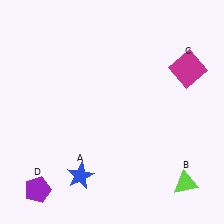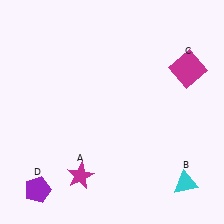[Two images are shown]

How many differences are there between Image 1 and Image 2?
There are 2 differences between the two images.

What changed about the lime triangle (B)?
In Image 1, B is lime. In Image 2, it changed to cyan.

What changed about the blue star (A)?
In Image 1, A is blue. In Image 2, it changed to magenta.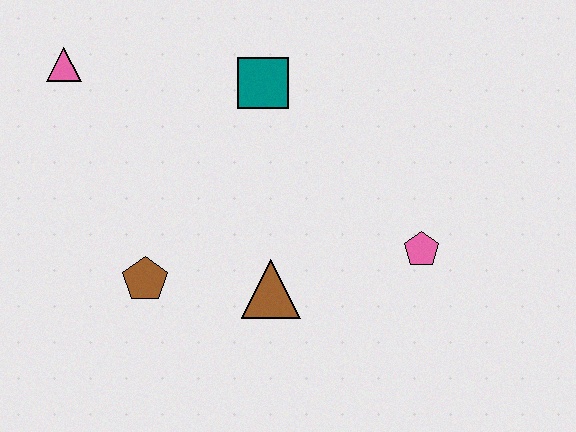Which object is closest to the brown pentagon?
The brown triangle is closest to the brown pentagon.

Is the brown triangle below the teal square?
Yes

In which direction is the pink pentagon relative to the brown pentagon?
The pink pentagon is to the right of the brown pentagon.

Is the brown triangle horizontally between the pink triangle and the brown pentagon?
No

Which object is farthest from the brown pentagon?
The pink pentagon is farthest from the brown pentagon.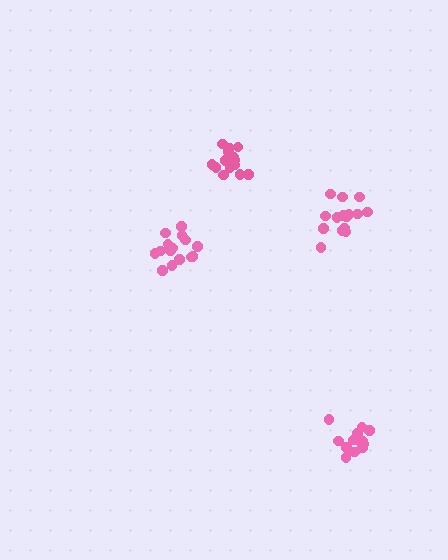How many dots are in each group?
Group 1: 15 dots, Group 2: 16 dots, Group 3: 16 dots, Group 4: 16 dots (63 total).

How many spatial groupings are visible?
There are 4 spatial groupings.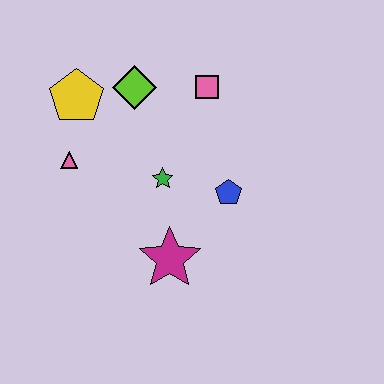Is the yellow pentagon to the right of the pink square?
No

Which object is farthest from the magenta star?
The yellow pentagon is farthest from the magenta star.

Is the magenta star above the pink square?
No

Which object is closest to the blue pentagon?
The green star is closest to the blue pentagon.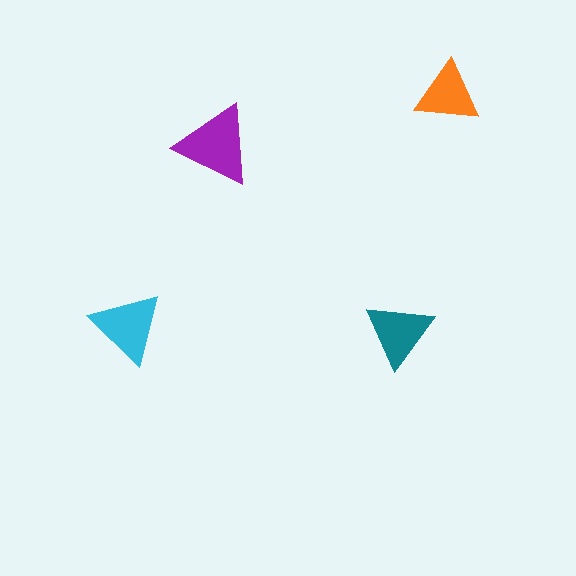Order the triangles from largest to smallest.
the purple one, the cyan one, the teal one, the orange one.